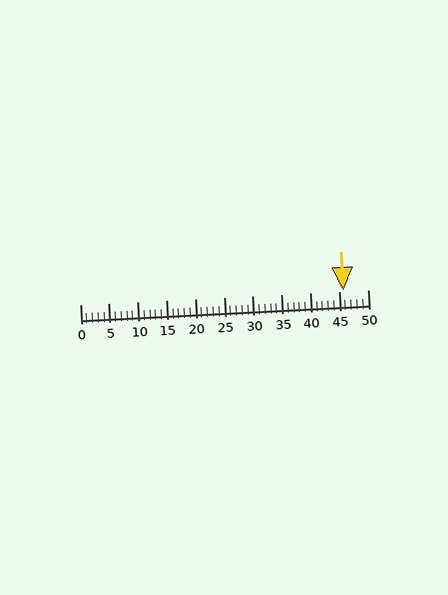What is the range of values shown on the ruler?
The ruler shows values from 0 to 50.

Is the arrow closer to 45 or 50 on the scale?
The arrow is closer to 45.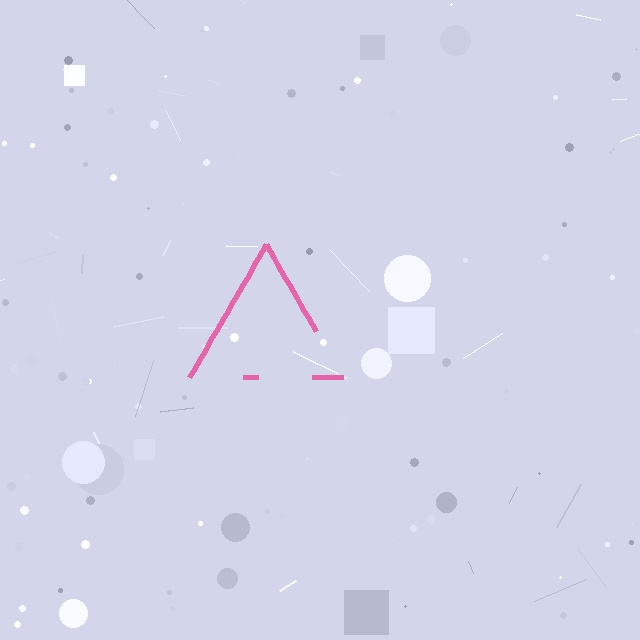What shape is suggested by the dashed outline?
The dashed outline suggests a triangle.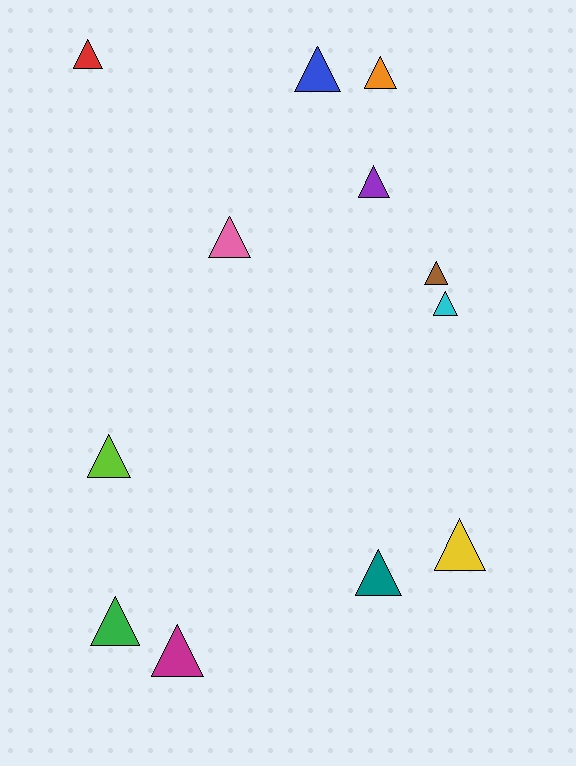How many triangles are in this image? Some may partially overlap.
There are 12 triangles.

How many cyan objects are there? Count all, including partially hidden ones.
There is 1 cyan object.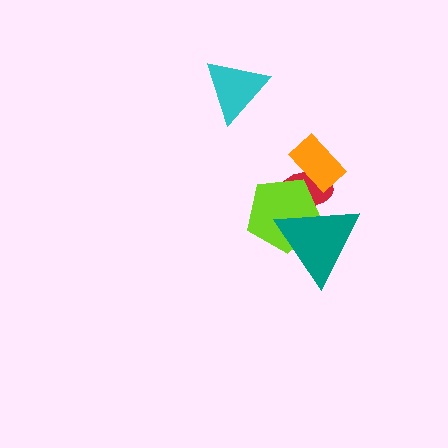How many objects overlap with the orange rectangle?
1 object overlaps with the orange rectangle.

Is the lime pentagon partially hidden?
Yes, it is partially covered by another shape.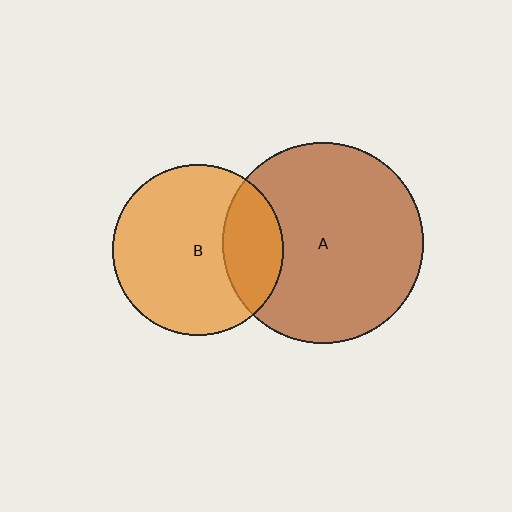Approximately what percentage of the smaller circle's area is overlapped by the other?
Approximately 25%.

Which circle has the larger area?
Circle A (brown).